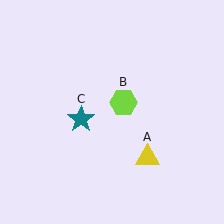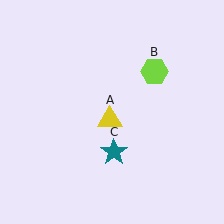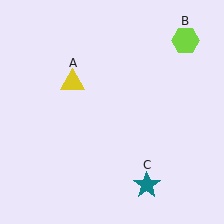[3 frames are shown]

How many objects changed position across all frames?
3 objects changed position: yellow triangle (object A), lime hexagon (object B), teal star (object C).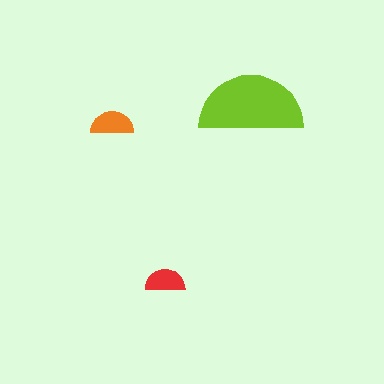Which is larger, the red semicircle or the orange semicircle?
The orange one.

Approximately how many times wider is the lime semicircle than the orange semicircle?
About 2.5 times wider.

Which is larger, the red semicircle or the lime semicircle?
The lime one.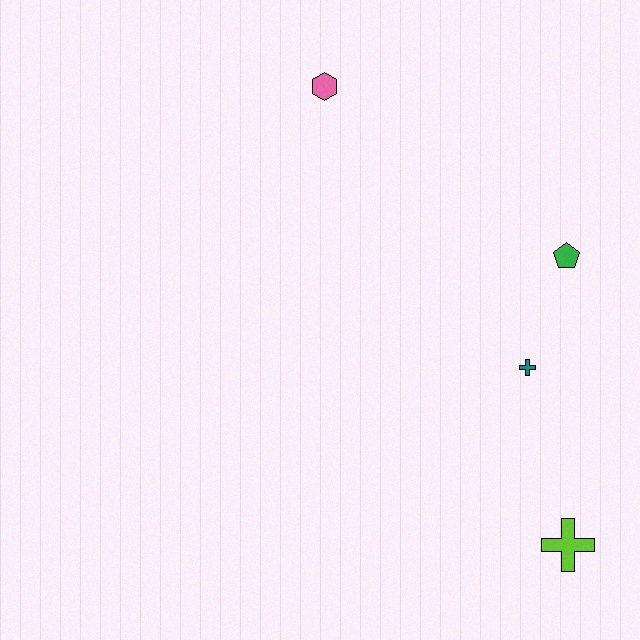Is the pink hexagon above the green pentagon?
Yes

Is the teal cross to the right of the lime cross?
No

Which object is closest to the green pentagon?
The teal cross is closest to the green pentagon.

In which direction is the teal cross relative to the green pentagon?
The teal cross is below the green pentagon.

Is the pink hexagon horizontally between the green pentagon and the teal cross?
No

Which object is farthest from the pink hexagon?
The lime cross is farthest from the pink hexagon.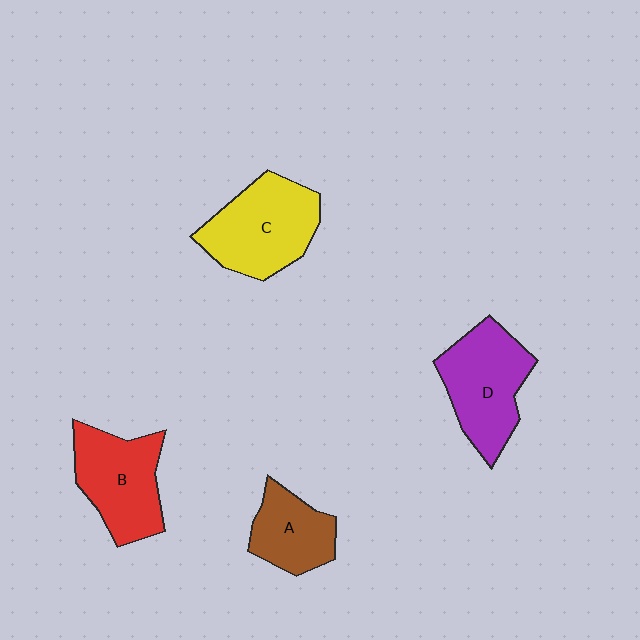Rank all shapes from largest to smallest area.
From largest to smallest: C (yellow), D (purple), B (red), A (brown).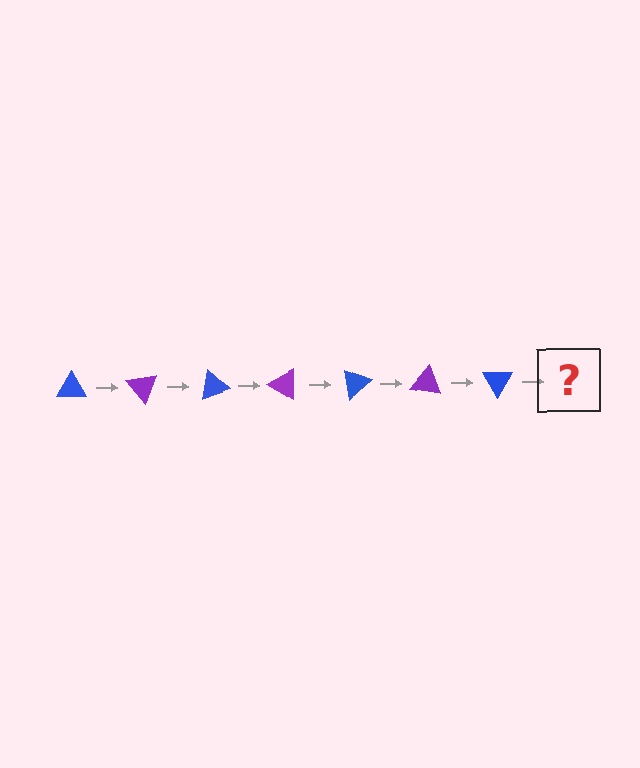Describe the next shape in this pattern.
It should be a purple triangle, rotated 350 degrees from the start.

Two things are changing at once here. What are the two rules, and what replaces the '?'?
The two rules are that it rotates 50 degrees each step and the color cycles through blue and purple. The '?' should be a purple triangle, rotated 350 degrees from the start.